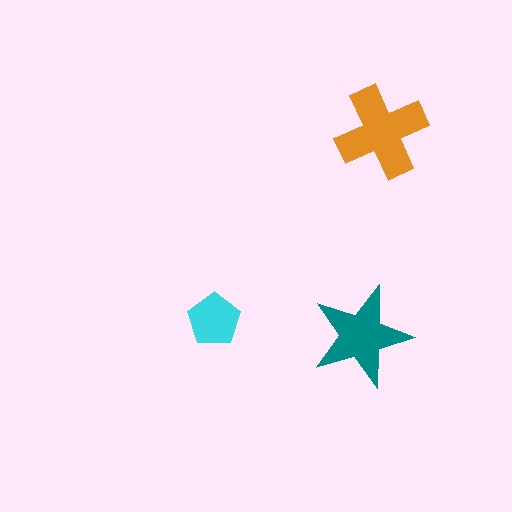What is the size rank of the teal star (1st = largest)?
2nd.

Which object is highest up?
The orange cross is topmost.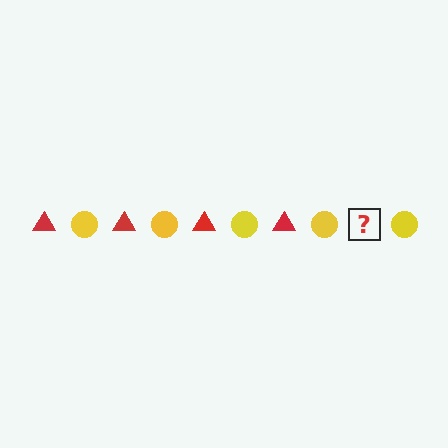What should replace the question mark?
The question mark should be replaced with a red triangle.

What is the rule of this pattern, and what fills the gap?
The rule is that the pattern alternates between red triangle and yellow circle. The gap should be filled with a red triangle.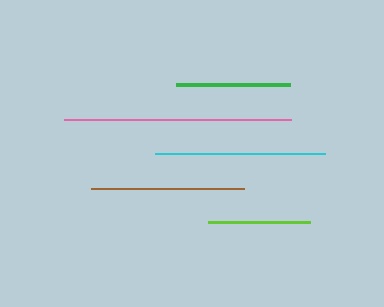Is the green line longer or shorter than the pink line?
The pink line is longer than the green line.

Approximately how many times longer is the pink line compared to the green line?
The pink line is approximately 2.0 times the length of the green line.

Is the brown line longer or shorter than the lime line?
The brown line is longer than the lime line.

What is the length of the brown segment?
The brown segment is approximately 153 pixels long.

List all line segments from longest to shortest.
From longest to shortest: pink, cyan, brown, green, lime.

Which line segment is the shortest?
The lime line is the shortest at approximately 102 pixels.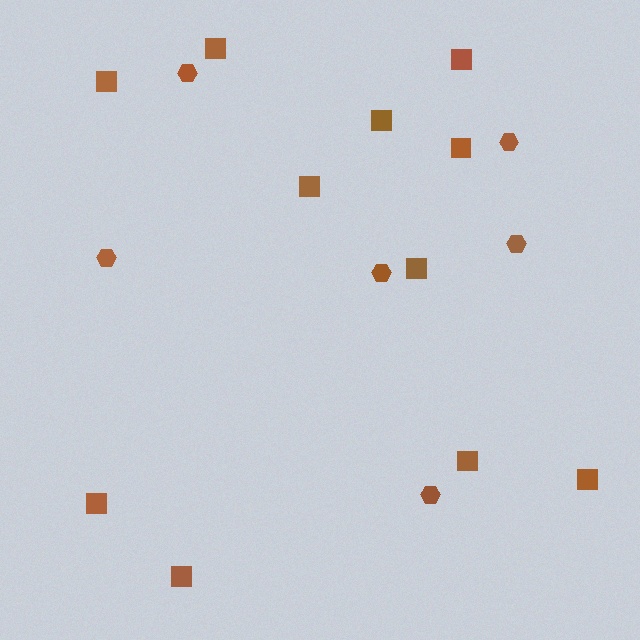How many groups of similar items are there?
There are 2 groups: one group of hexagons (6) and one group of squares (11).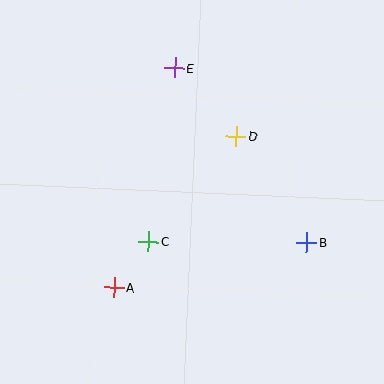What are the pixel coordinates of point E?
Point E is at (175, 68).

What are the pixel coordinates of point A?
Point A is at (114, 287).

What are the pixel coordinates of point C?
Point C is at (149, 242).